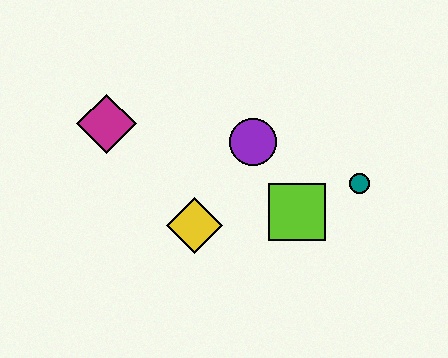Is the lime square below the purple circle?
Yes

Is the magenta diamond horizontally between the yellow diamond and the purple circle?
No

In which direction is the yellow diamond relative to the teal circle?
The yellow diamond is to the left of the teal circle.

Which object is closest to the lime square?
The teal circle is closest to the lime square.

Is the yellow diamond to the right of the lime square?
No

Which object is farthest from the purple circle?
The magenta diamond is farthest from the purple circle.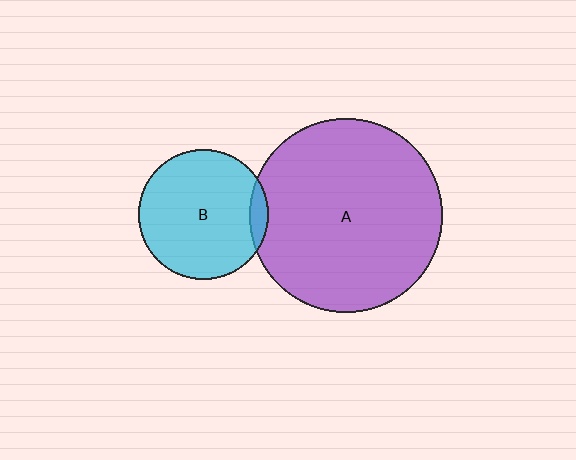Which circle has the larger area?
Circle A (purple).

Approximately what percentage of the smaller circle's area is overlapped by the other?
Approximately 5%.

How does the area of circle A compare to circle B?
Approximately 2.2 times.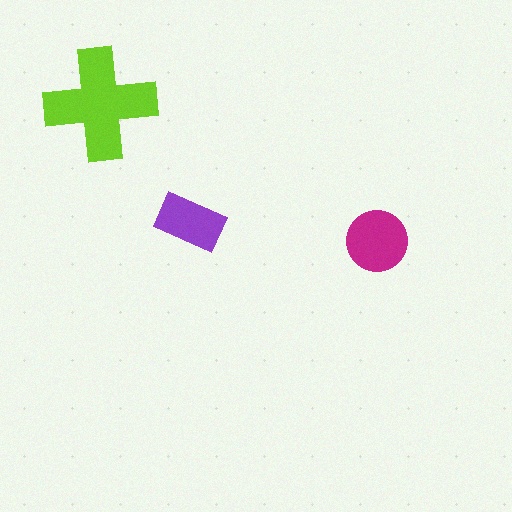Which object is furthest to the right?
The magenta circle is rightmost.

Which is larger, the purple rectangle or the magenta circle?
The magenta circle.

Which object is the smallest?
The purple rectangle.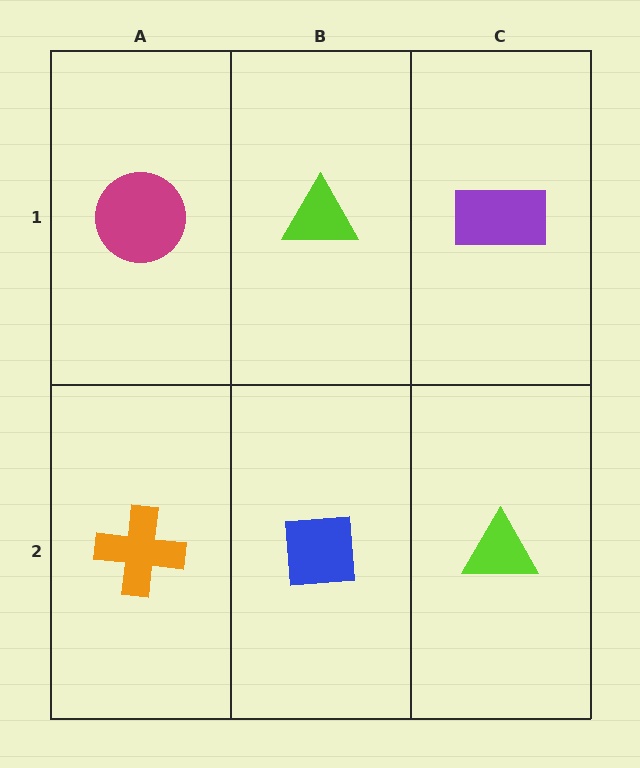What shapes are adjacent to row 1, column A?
An orange cross (row 2, column A), a lime triangle (row 1, column B).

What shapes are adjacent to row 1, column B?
A blue square (row 2, column B), a magenta circle (row 1, column A), a purple rectangle (row 1, column C).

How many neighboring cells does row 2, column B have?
3.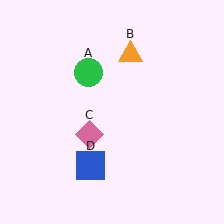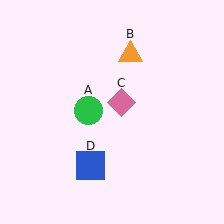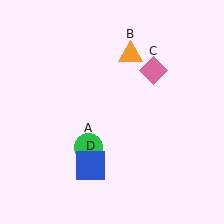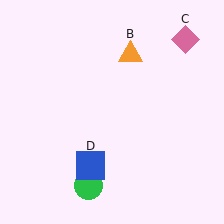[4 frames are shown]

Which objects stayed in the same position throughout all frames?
Orange triangle (object B) and blue square (object D) remained stationary.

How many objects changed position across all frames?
2 objects changed position: green circle (object A), pink diamond (object C).